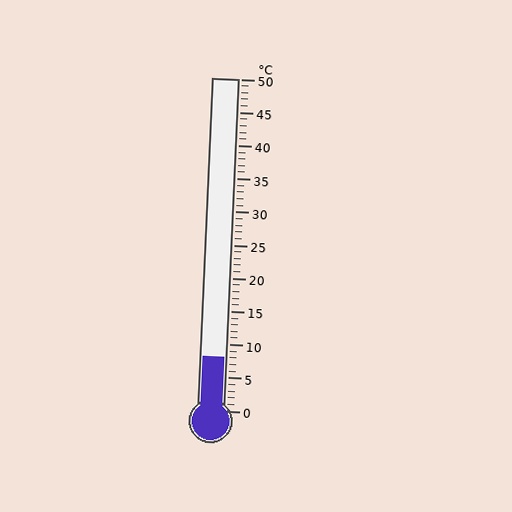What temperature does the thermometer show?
The thermometer shows approximately 8°C.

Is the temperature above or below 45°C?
The temperature is below 45°C.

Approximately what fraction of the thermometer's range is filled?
The thermometer is filled to approximately 15% of its range.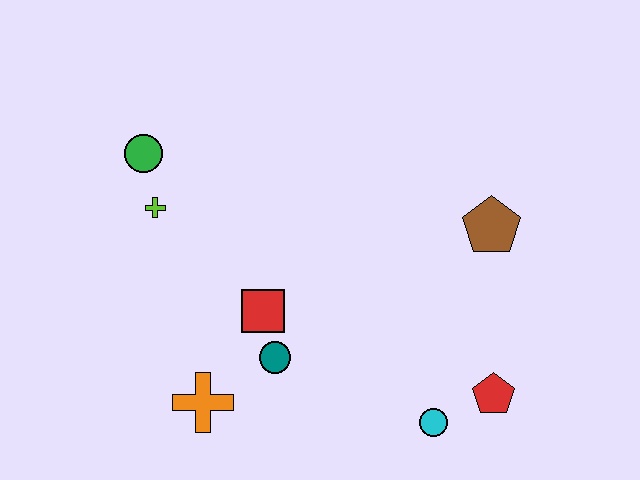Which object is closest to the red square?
The teal circle is closest to the red square.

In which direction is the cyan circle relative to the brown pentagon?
The cyan circle is below the brown pentagon.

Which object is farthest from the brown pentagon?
The green circle is farthest from the brown pentagon.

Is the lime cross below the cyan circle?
No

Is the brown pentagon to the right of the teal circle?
Yes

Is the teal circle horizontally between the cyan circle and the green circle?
Yes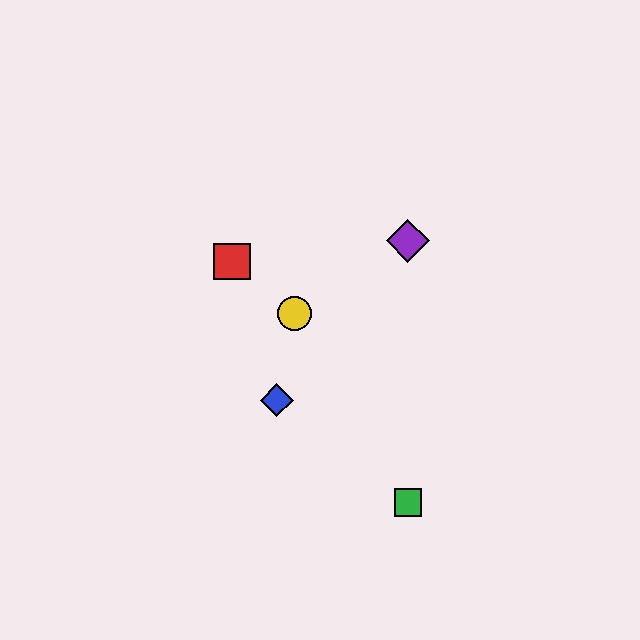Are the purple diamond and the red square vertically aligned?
No, the purple diamond is at x≈408 and the red square is at x≈232.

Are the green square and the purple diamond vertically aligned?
Yes, both are at x≈408.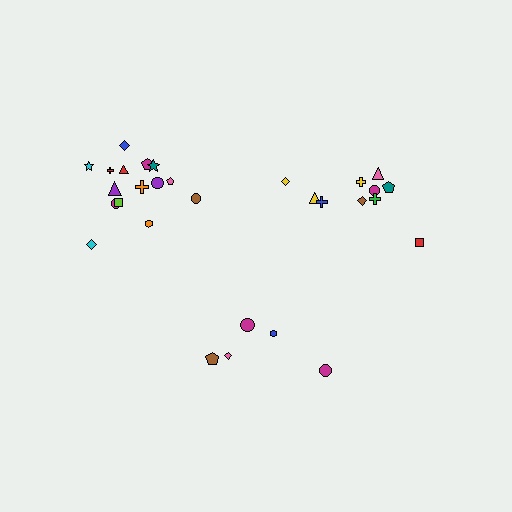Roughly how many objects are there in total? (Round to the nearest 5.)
Roughly 30 objects in total.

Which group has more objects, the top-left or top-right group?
The top-left group.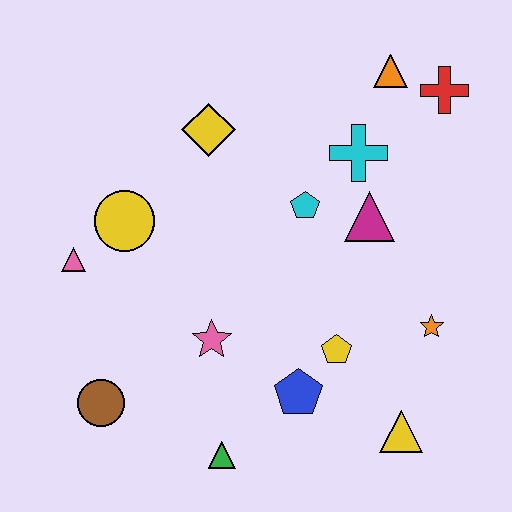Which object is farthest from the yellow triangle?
The pink triangle is farthest from the yellow triangle.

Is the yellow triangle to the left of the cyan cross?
No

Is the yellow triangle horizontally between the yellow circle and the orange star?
Yes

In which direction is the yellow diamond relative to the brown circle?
The yellow diamond is above the brown circle.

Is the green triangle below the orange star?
Yes